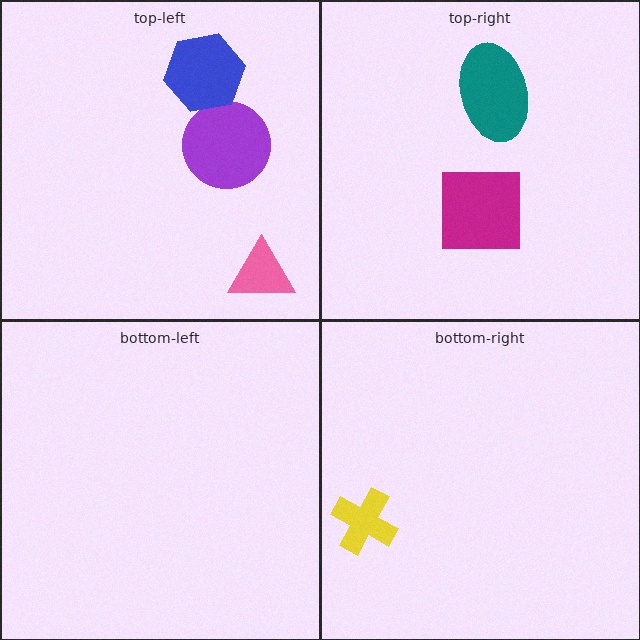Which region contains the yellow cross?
The bottom-right region.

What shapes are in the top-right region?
The teal ellipse, the magenta square.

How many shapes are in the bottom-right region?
1.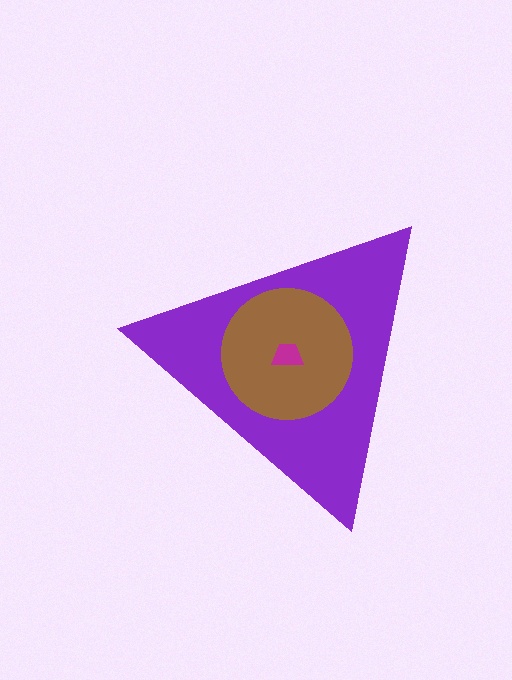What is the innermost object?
The magenta trapezoid.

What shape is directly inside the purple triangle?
The brown circle.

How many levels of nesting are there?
3.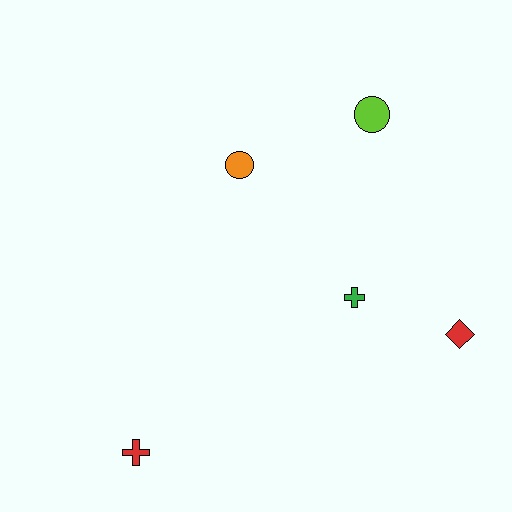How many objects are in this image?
There are 5 objects.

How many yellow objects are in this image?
There are no yellow objects.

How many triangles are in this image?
There are no triangles.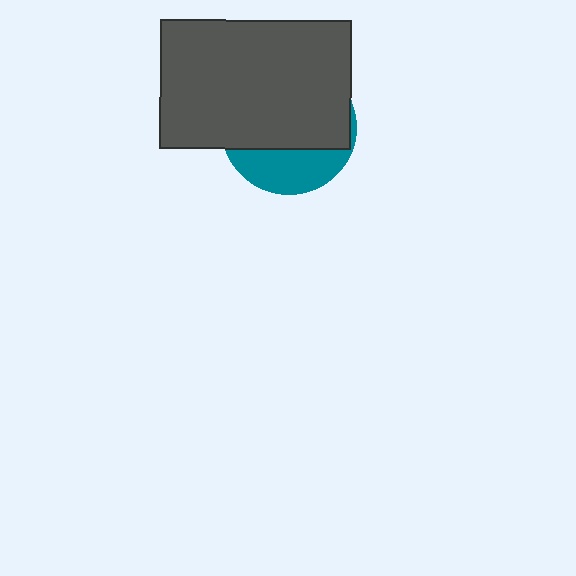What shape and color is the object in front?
The object in front is a dark gray rectangle.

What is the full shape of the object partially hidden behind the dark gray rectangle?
The partially hidden object is a teal circle.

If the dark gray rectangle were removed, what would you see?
You would see the complete teal circle.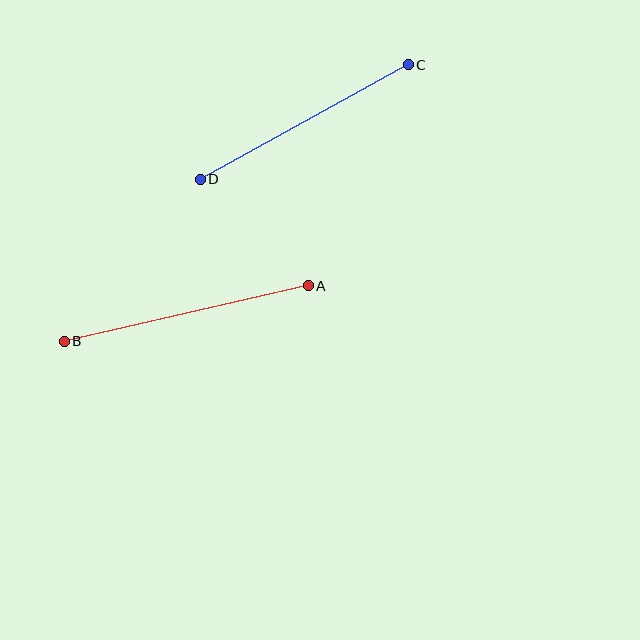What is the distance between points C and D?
The distance is approximately 237 pixels.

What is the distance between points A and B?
The distance is approximately 250 pixels.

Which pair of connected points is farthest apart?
Points A and B are farthest apart.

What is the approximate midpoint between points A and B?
The midpoint is at approximately (186, 313) pixels.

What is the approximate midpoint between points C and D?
The midpoint is at approximately (304, 122) pixels.